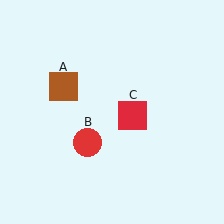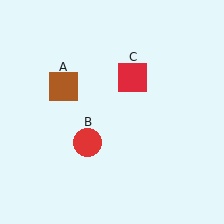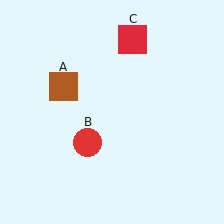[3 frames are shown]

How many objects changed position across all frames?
1 object changed position: red square (object C).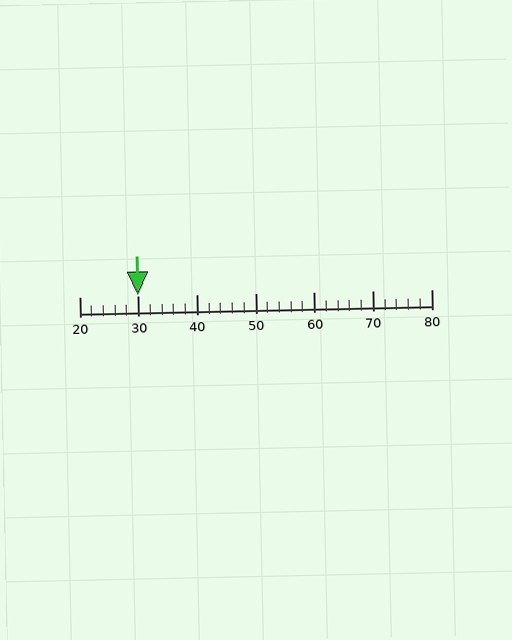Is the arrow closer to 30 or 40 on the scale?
The arrow is closer to 30.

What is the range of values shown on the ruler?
The ruler shows values from 20 to 80.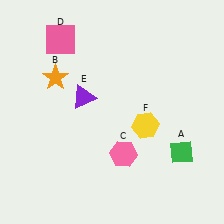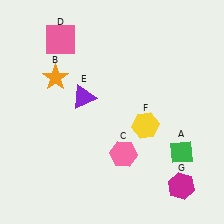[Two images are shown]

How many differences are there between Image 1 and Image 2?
There is 1 difference between the two images.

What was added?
A magenta hexagon (G) was added in Image 2.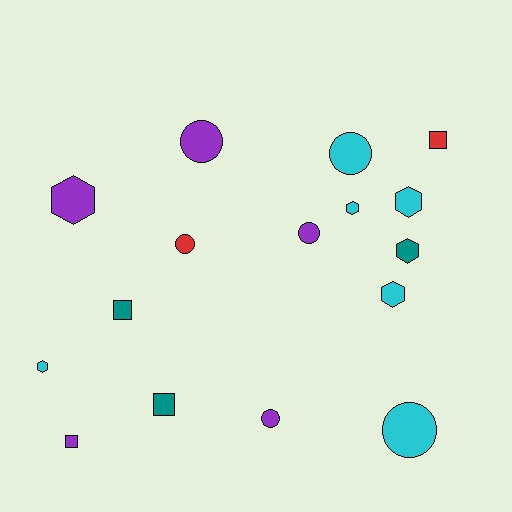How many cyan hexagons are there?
There are 4 cyan hexagons.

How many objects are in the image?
There are 16 objects.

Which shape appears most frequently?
Hexagon, with 6 objects.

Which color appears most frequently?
Cyan, with 6 objects.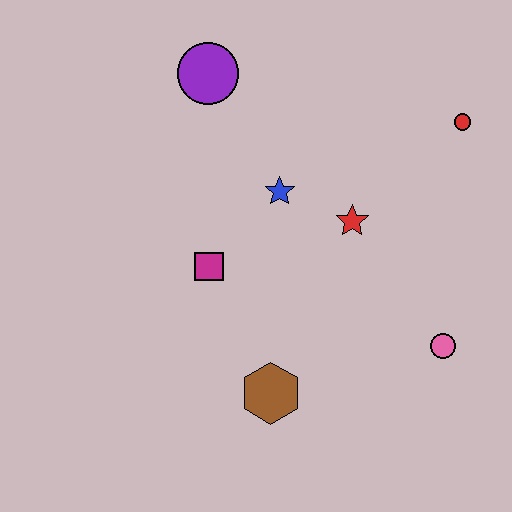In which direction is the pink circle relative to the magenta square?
The pink circle is to the right of the magenta square.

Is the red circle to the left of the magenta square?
No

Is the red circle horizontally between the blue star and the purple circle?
No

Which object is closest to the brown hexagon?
The magenta square is closest to the brown hexagon.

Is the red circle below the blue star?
No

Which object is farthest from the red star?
The purple circle is farthest from the red star.